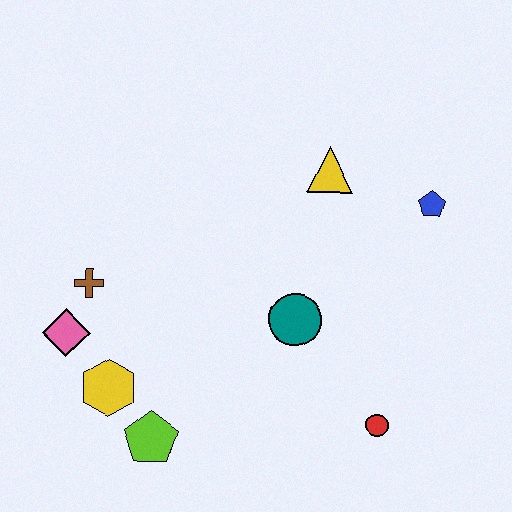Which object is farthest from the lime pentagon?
The blue pentagon is farthest from the lime pentagon.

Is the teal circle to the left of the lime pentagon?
No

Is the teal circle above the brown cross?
No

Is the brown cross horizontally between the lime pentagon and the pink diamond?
Yes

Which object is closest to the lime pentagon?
The yellow hexagon is closest to the lime pentagon.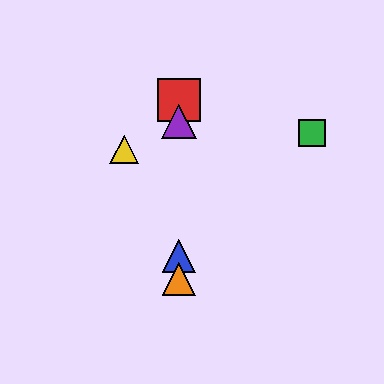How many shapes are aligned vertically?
4 shapes (the red square, the blue triangle, the purple triangle, the orange triangle) are aligned vertically.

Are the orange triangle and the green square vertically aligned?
No, the orange triangle is at x≈179 and the green square is at x≈312.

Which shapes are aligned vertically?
The red square, the blue triangle, the purple triangle, the orange triangle are aligned vertically.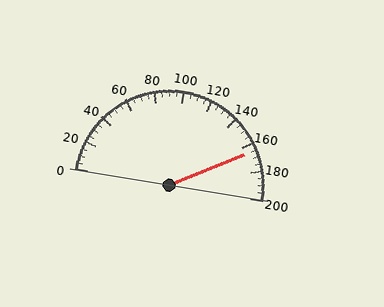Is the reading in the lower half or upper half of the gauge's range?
The reading is in the upper half of the range (0 to 200).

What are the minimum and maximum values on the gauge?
The gauge ranges from 0 to 200.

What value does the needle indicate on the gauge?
The needle indicates approximately 165.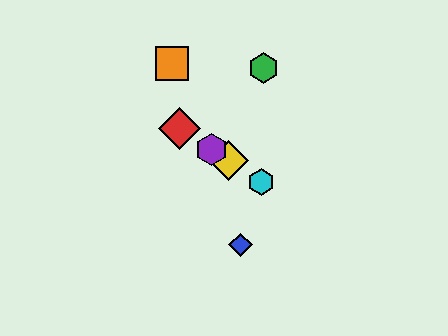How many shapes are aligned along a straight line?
4 shapes (the red diamond, the yellow diamond, the purple hexagon, the cyan hexagon) are aligned along a straight line.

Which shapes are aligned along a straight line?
The red diamond, the yellow diamond, the purple hexagon, the cyan hexagon are aligned along a straight line.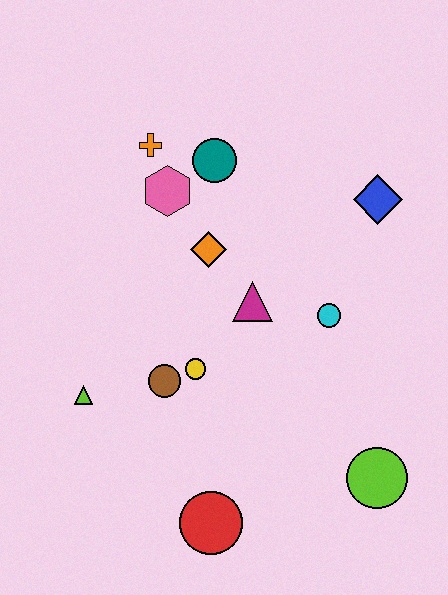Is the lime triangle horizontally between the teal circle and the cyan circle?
No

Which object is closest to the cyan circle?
The magenta triangle is closest to the cyan circle.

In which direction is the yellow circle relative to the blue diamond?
The yellow circle is to the left of the blue diamond.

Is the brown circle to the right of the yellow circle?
No